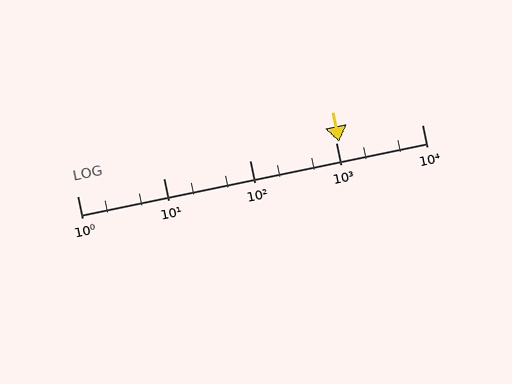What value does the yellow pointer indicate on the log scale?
The pointer indicates approximately 1100.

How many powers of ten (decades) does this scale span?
The scale spans 4 decades, from 1 to 10000.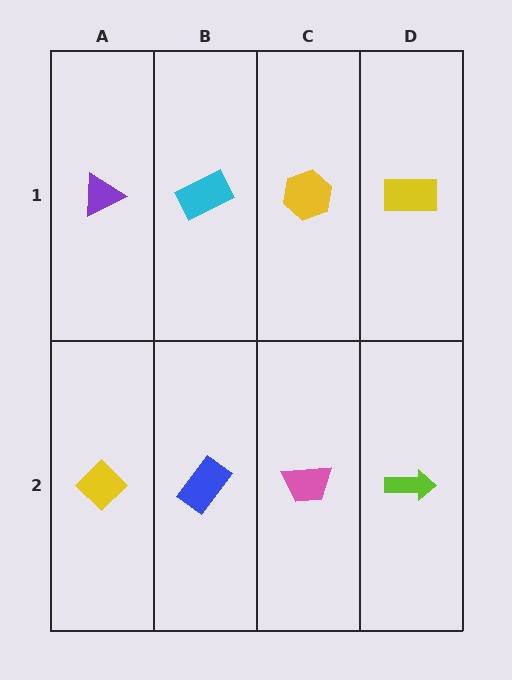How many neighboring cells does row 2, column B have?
3.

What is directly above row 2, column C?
A yellow hexagon.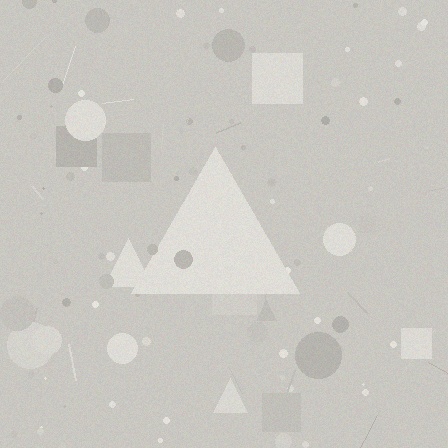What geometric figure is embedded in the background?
A triangle is embedded in the background.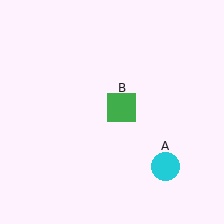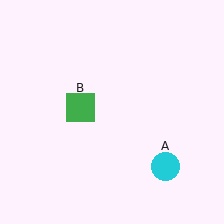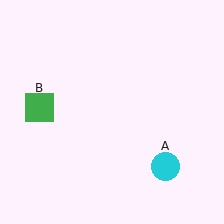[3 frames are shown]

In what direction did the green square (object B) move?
The green square (object B) moved left.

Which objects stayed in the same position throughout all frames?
Cyan circle (object A) remained stationary.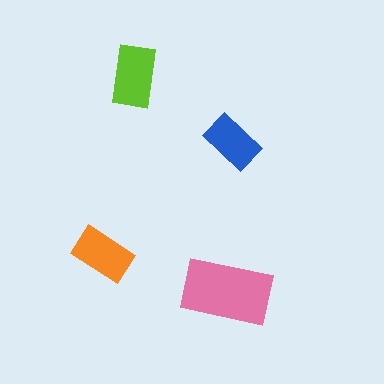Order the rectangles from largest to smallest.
the pink one, the lime one, the orange one, the blue one.